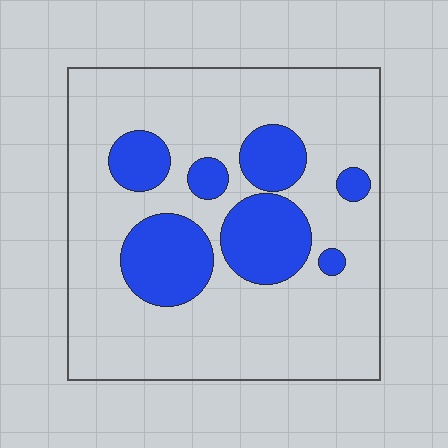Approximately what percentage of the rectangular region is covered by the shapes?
Approximately 25%.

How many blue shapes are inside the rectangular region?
7.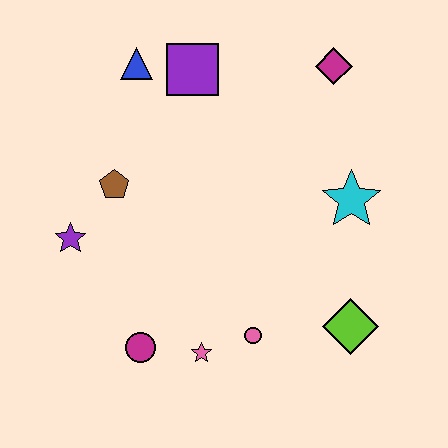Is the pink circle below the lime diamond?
Yes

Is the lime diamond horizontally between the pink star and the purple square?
No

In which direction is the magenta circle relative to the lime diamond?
The magenta circle is to the left of the lime diamond.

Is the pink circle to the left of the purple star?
No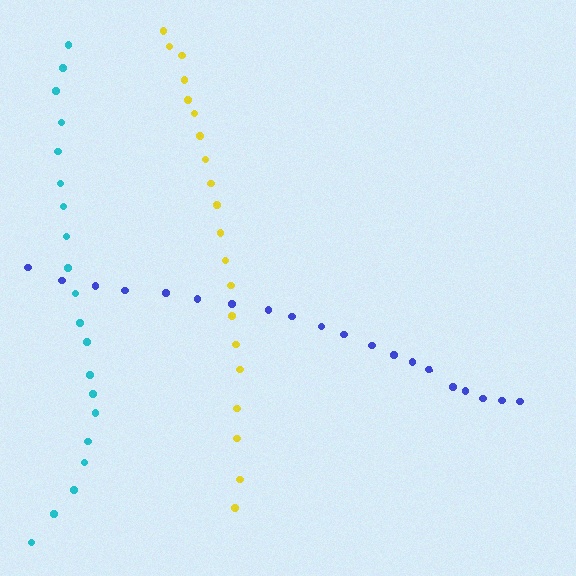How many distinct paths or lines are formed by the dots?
There are 3 distinct paths.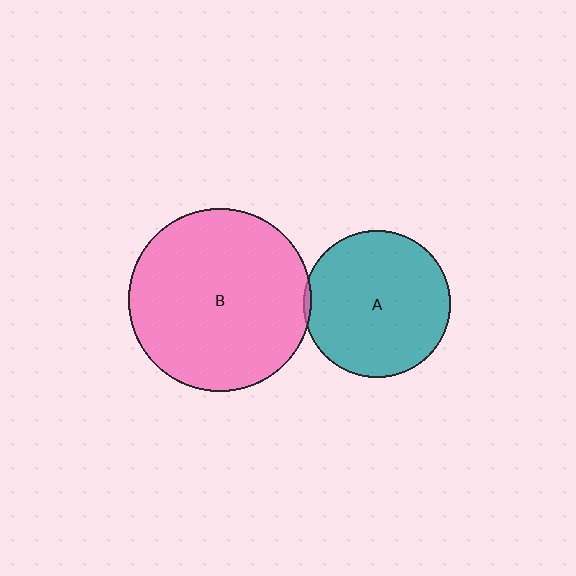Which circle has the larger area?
Circle B (pink).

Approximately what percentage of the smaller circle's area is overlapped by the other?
Approximately 5%.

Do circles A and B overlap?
Yes.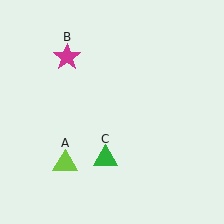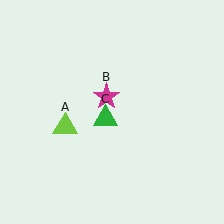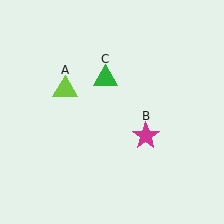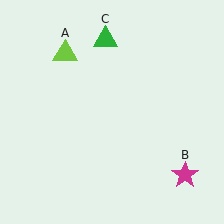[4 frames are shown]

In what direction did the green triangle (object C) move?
The green triangle (object C) moved up.